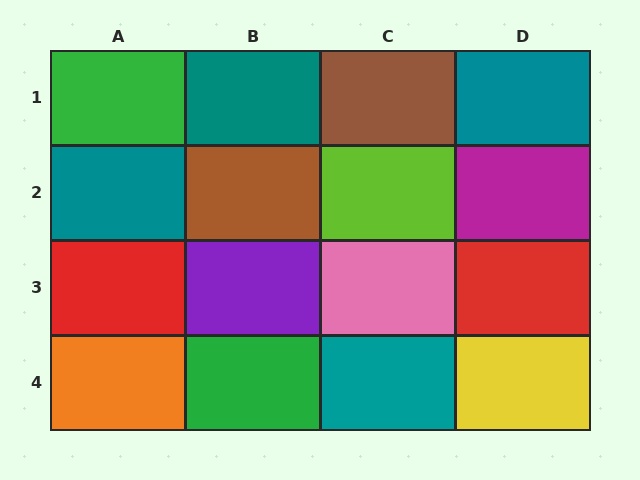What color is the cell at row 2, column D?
Magenta.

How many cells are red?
2 cells are red.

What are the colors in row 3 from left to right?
Red, purple, pink, red.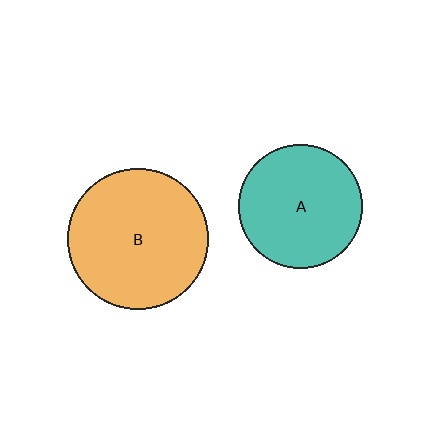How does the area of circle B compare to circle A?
Approximately 1.3 times.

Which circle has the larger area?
Circle B (orange).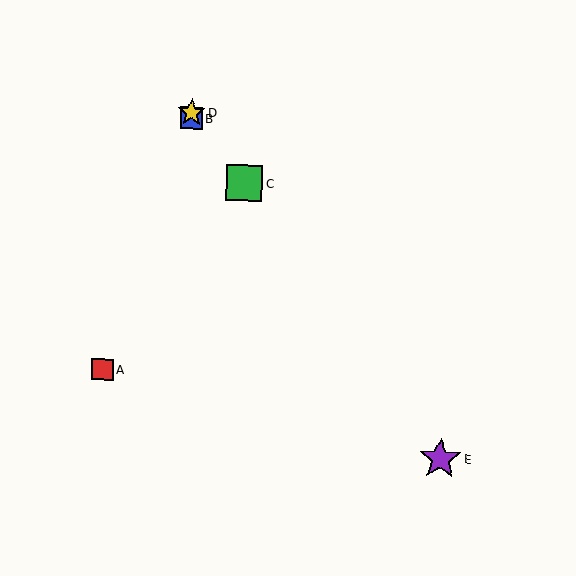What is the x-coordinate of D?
Object D is at x≈192.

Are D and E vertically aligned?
No, D is at x≈192 and E is at x≈440.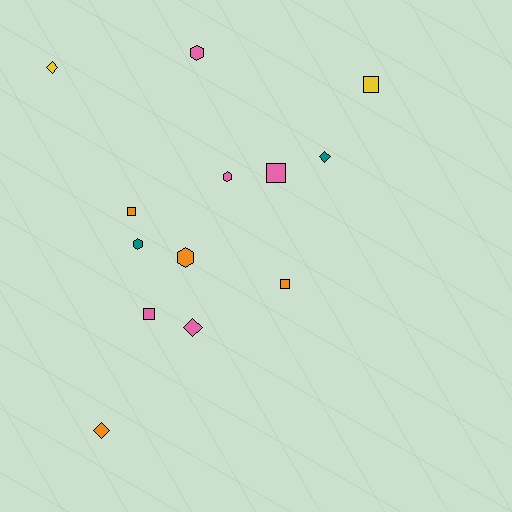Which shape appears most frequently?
Square, with 5 objects.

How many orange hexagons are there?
There is 1 orange hexagon.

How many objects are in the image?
There are 13 objects.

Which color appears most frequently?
Pink, with 5 objects.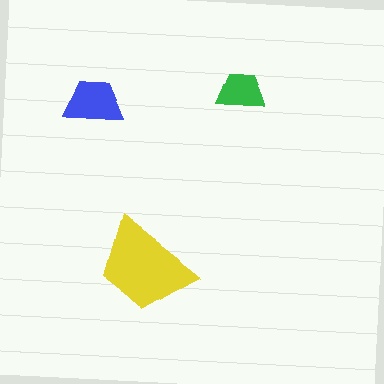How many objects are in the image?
There are 3 objects in the image.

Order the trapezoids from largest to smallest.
the yellow one, the blue one, the green one.